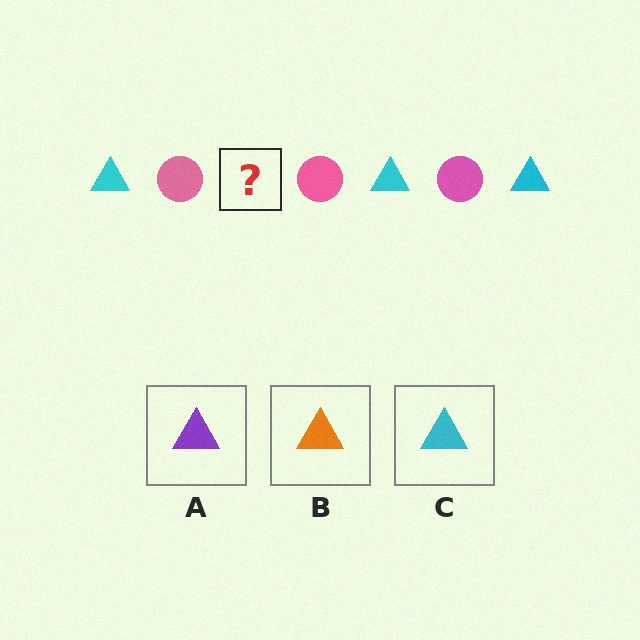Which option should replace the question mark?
Option C.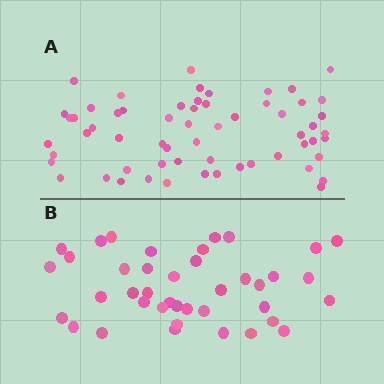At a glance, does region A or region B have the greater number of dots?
Region A (the top region) has more dots.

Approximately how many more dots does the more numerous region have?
Region A has approximately 20 more dots than region B.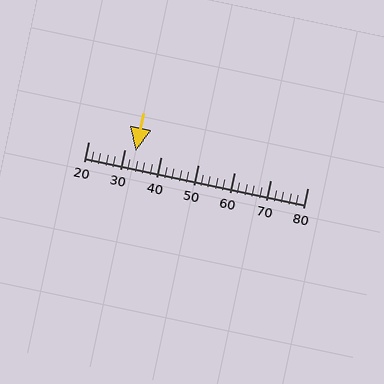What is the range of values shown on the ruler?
The ruler shows values from 20 to 80.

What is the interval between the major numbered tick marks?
The major tick marks are spaced 10 units apart.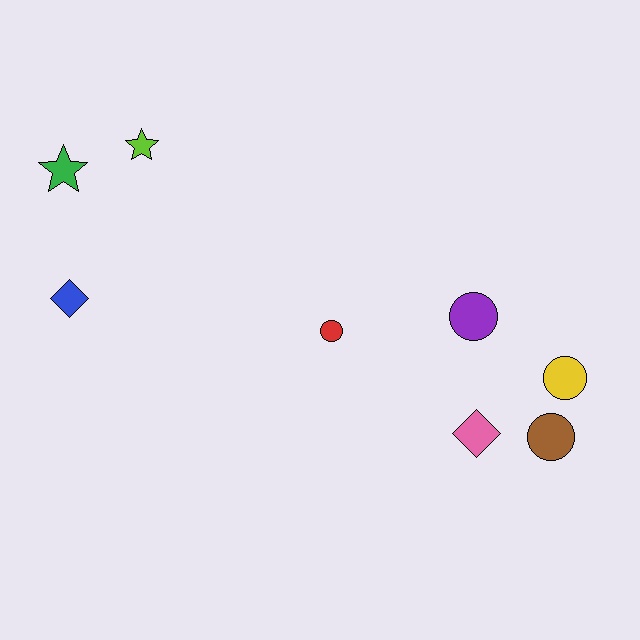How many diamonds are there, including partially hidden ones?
There are 2 diamonds.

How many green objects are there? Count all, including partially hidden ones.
There is 1 green object.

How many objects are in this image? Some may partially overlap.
There are 8 objects.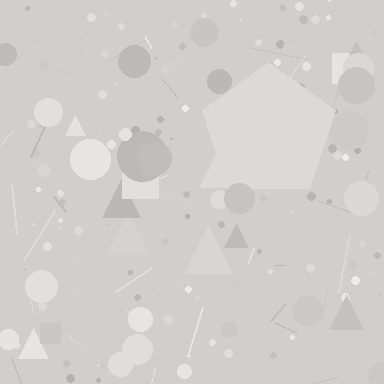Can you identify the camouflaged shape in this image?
The camouflaged shape is a pentagon.